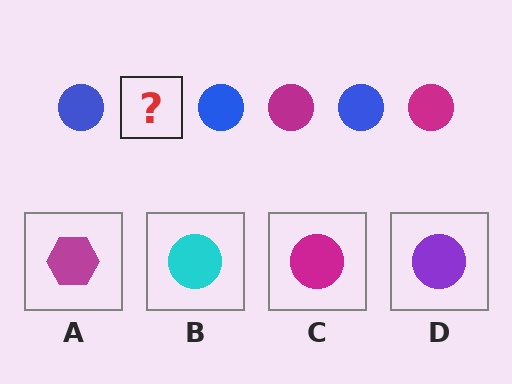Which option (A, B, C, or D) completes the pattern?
C.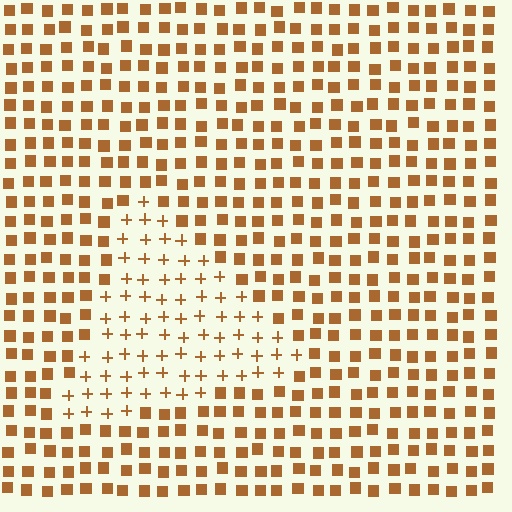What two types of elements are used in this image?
The image uses plus signs inside the triangle region and squares outside it.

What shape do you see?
I see a triangle.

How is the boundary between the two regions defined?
The boundary is defined by a change in element shape: plus signs inside vs. squares outside. All elements share the same color and spacing.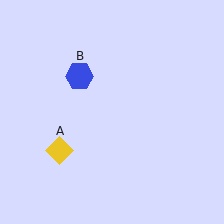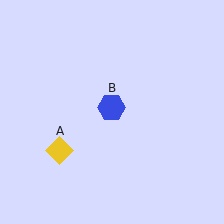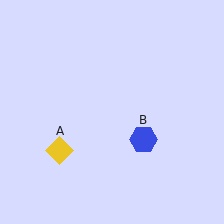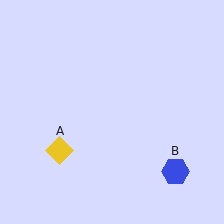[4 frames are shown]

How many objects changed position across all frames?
1 object changed position: blue hexagon (object B).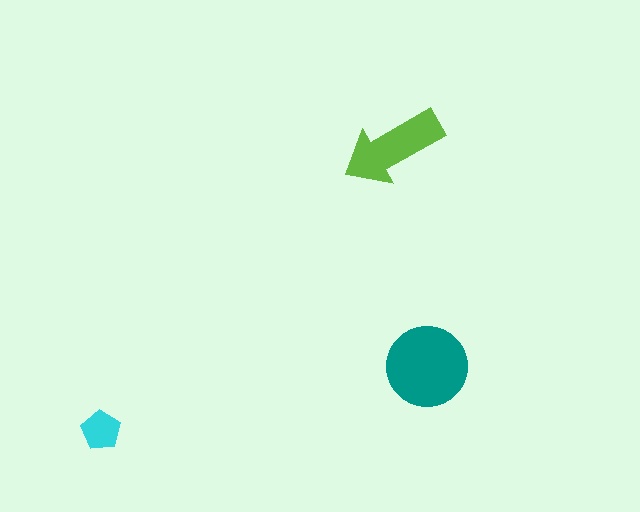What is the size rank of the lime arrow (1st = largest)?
2nd.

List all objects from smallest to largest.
The cyan pentagon, the lime arrow, the teal circle.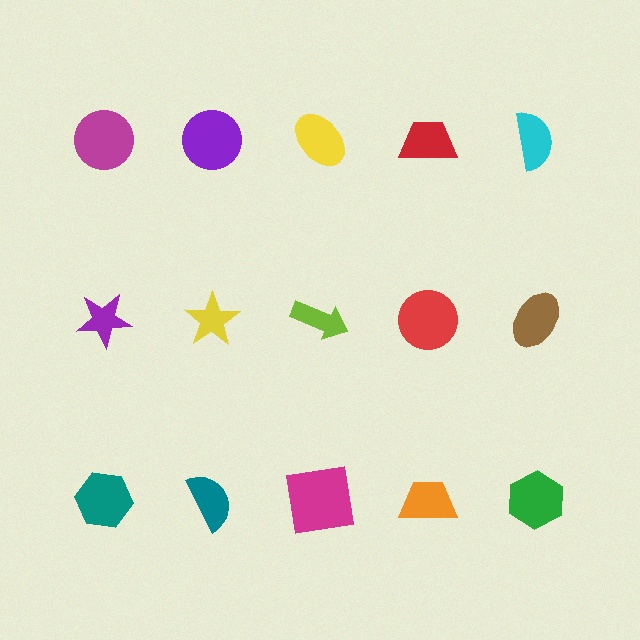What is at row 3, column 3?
A magenta square.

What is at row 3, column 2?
A teal semicircle.